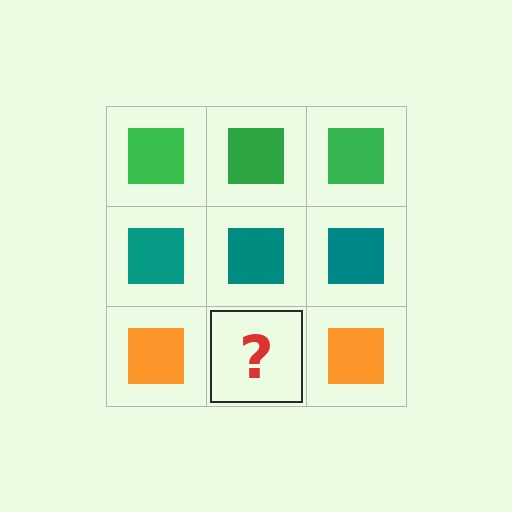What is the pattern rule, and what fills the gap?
The rule is that each row has a consistent color. The gap should be filled with an orange square.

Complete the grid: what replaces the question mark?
The question mark should be replaced with an orange square.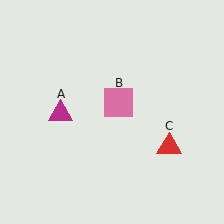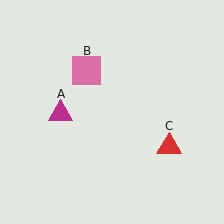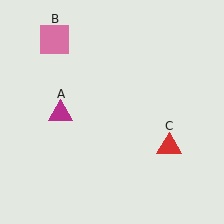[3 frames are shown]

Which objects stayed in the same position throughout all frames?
Magenta triangle (object A) and red triangle (object C) remained stationary.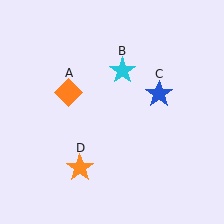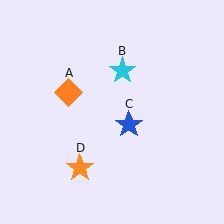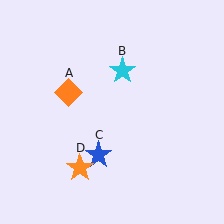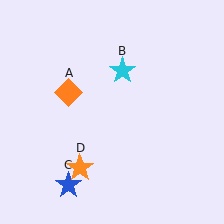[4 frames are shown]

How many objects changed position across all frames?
1 object changed position: blue star (object C).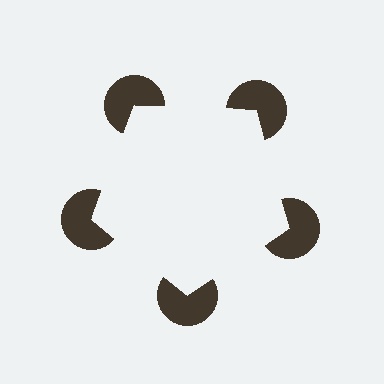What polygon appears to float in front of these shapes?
An illusory pentagon — its edges are inferred from the aligned wedge cuts in the pac-man discs, not physically drawn.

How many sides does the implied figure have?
5 sides.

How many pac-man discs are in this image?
There are 5 — one at each vertex of the illusory pentagon.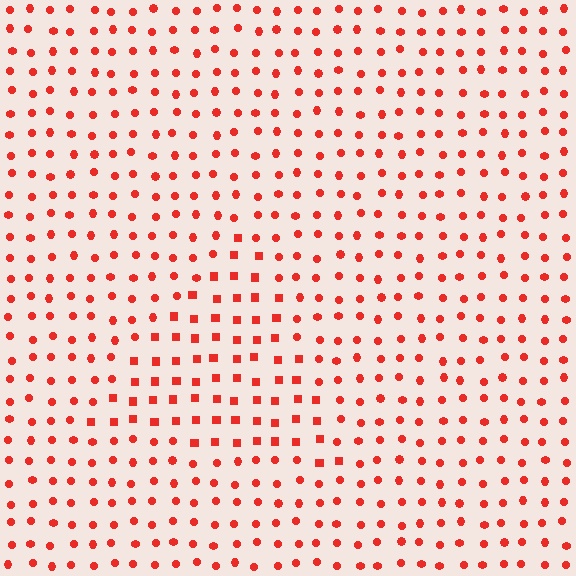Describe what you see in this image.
The image is filled with small red elements arranged in a uniform grid. A triangle-shaped region contains squares, while the surrounding area contains circles. The boundary is defined purely by the change in element shape.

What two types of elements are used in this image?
The image uses squares inside the triangle region and circles outside it.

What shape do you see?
I see a triangle.